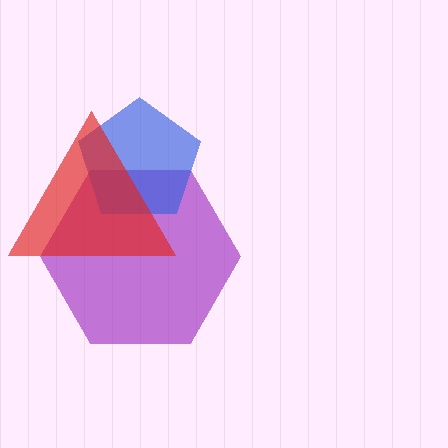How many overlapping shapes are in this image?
There are 3 overlapping shapes in the image.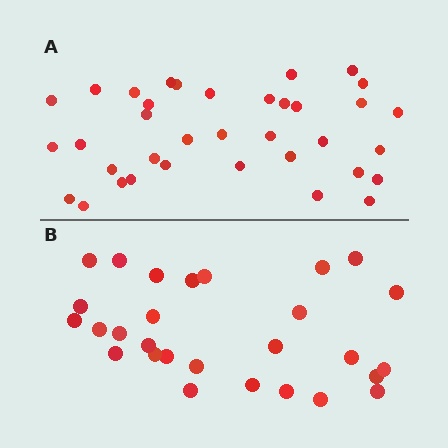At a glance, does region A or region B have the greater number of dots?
Region A (the top region) has more dots.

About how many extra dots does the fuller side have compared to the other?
Region A has roughly 8 or so more dots than region B.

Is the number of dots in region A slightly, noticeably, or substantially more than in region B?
Region A has noticeably more, but not dramatically so. The ratio is roughly 1.3 to 1.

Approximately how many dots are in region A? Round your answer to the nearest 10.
About 40 dots. (The exact count is 36, which rounds to 40.)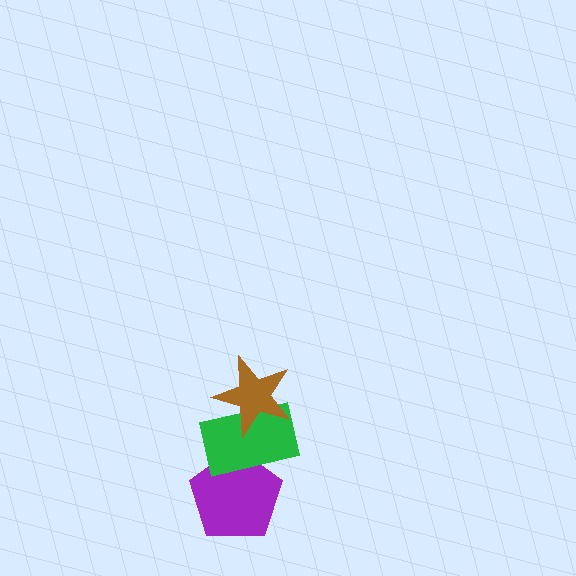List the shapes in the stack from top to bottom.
From top to bottom: the brown star, the green rectangle, the purple pentagon.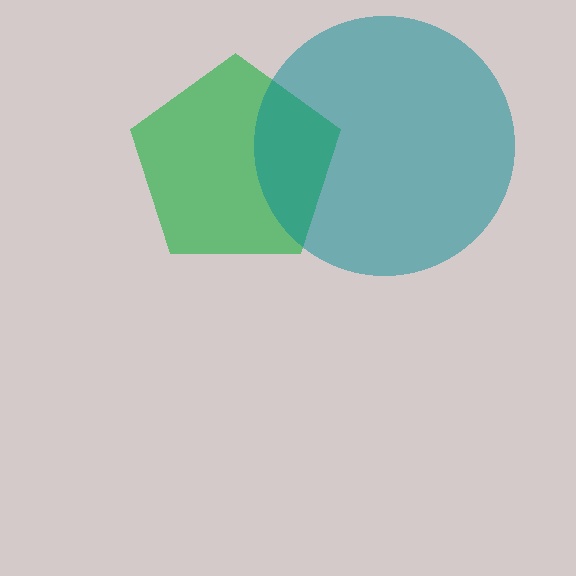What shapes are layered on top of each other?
The layered shapes are: a green pentagon, a teal circle.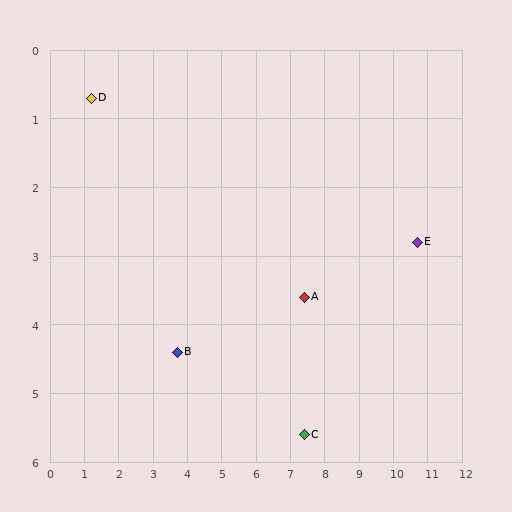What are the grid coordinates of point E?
Point E is at approximately (10.7, 2.8).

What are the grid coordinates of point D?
Point D is at approximately (1.2, 0.7).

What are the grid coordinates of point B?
Point B is at approximately (3.7, 4.4).